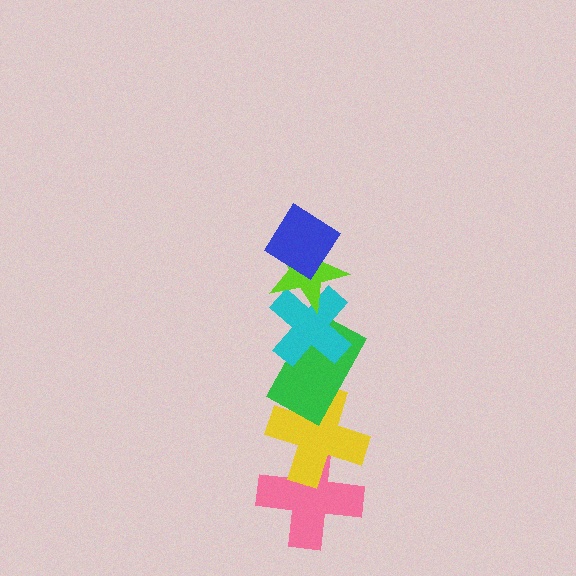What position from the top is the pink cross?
The pink cross is 6th from the top.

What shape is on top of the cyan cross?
The lime star is on top of the cyan cross.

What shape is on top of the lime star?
The blue diamond is on top of the lime star.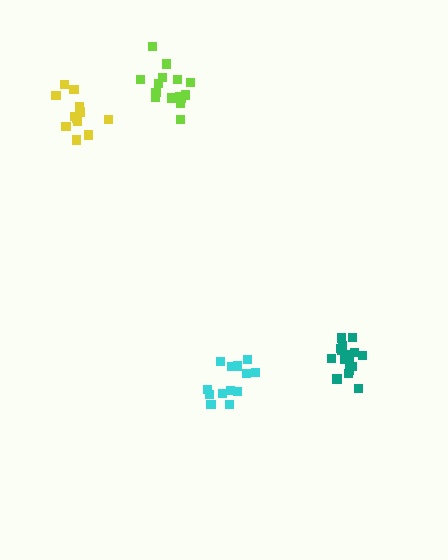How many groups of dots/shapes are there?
There are 4 groups.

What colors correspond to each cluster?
The clusters are colored: yellow, cyan, lime, teal.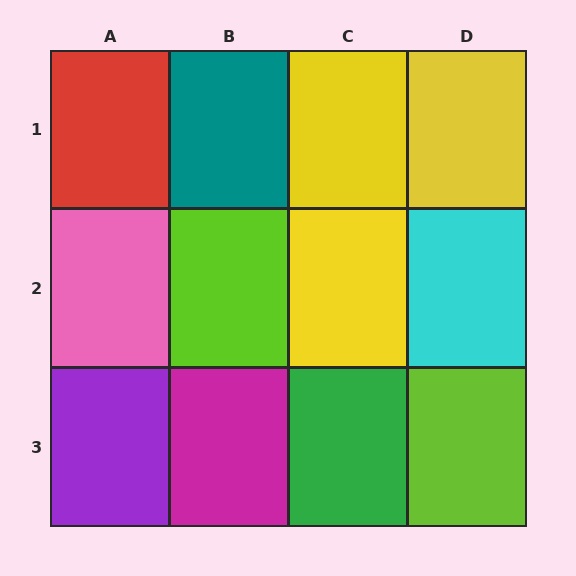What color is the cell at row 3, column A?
Purple.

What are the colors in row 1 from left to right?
Red, teal, yellow, yellow.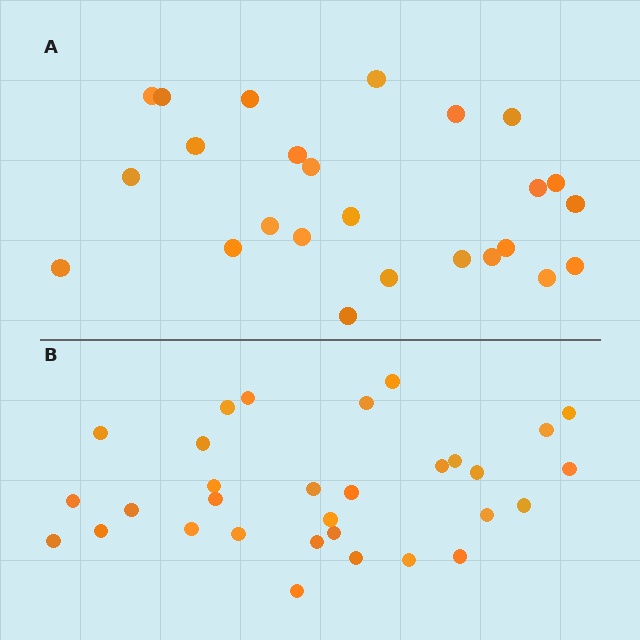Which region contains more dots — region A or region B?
Region B (the bottom region) has more dots.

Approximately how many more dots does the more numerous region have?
Region B has about 6 more dots than region A.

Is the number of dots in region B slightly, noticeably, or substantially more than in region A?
Region B has only slightly more — the two regions are fairly close. The ratio is roughly 1.2 to 1.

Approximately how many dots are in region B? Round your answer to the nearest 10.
About 30 dots. (The exact count is 31, which rounds to 30.)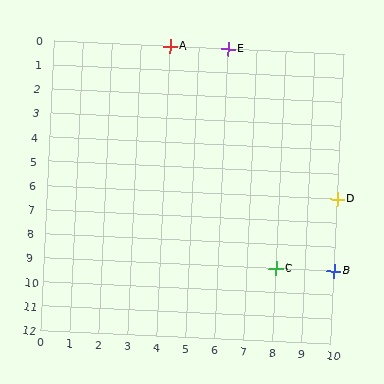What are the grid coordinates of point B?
Point B is at grid coordinates (10, 9).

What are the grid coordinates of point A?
Point A is at grid coordinates (4, 0).